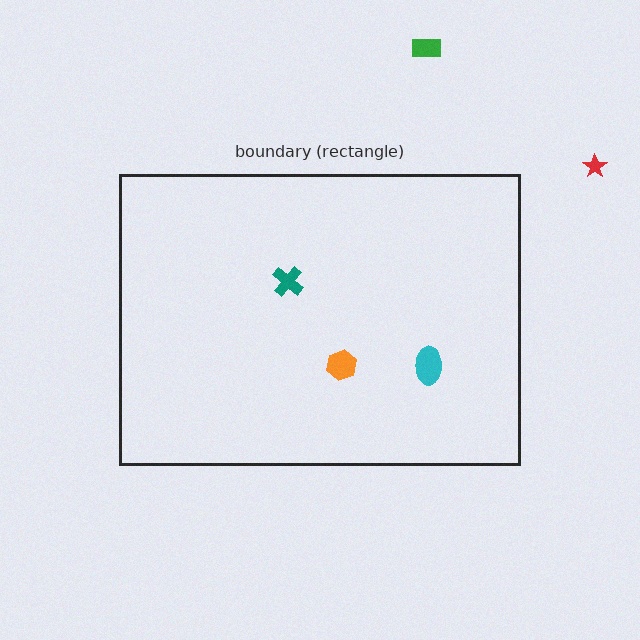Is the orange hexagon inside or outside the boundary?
Inside.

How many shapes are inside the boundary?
3 inside, 2 outside.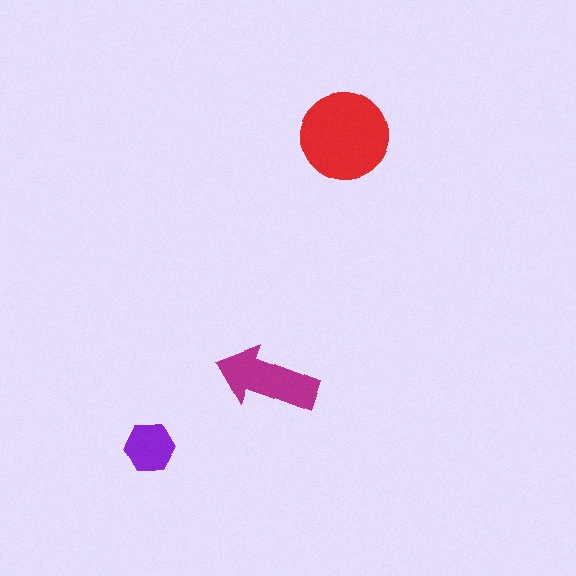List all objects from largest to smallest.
The red circle, the magenta arrow, the purple hexagon.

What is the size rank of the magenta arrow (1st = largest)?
2nd.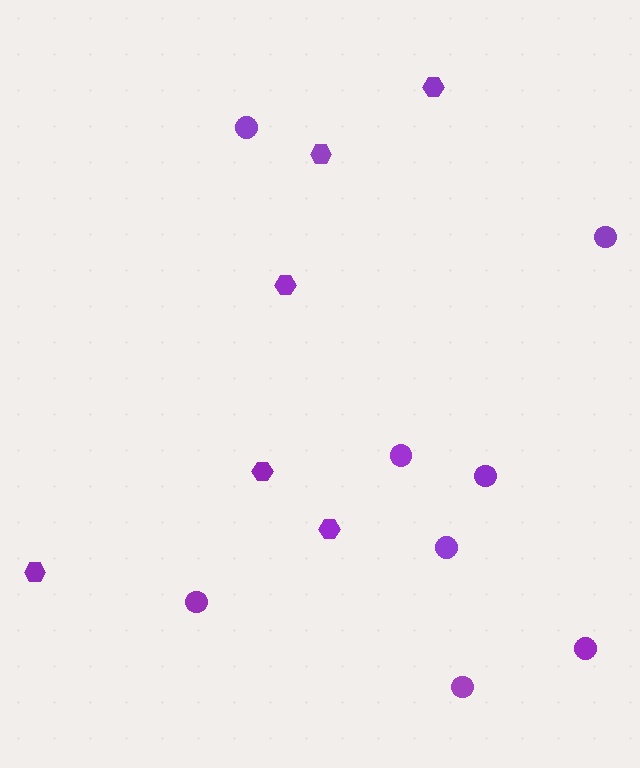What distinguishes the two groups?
There are 2 groups: one group of hexagons (6) and one group of circles (8).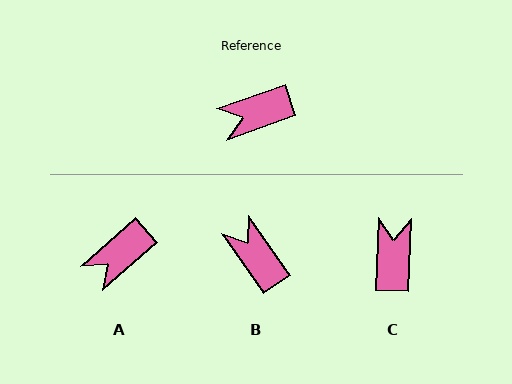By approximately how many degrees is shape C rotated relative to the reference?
Approximately 112 degrees clockwise.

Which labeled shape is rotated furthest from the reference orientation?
C, about 112 degrees away.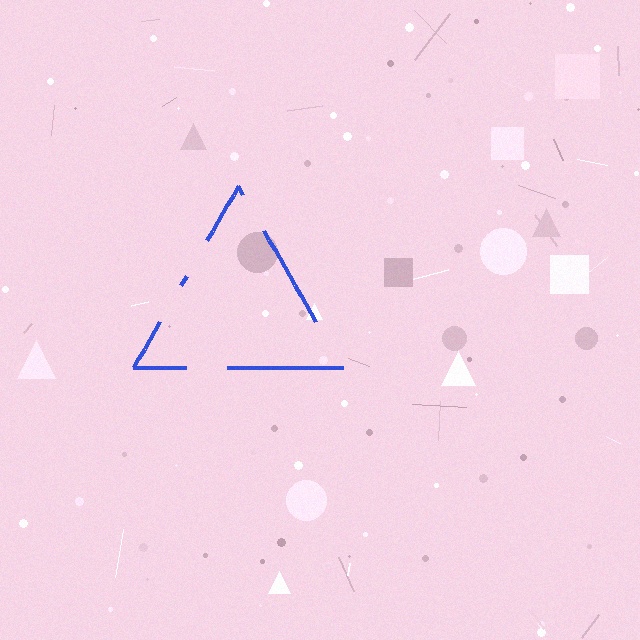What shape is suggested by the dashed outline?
The dashed outline suggests a triangle.